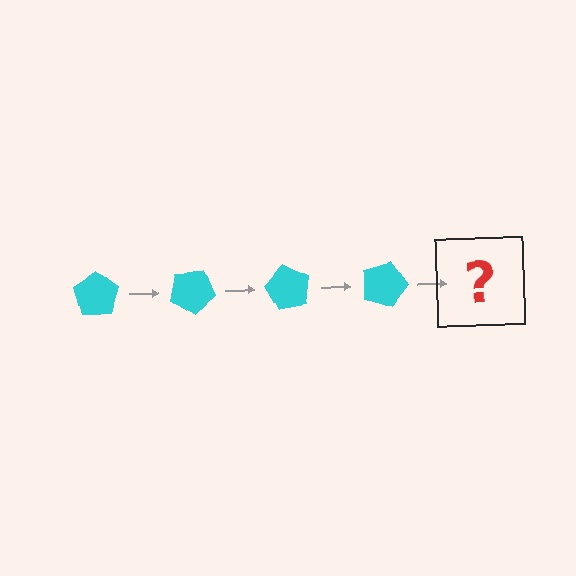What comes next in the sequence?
The next element should be a cyan pentagon rotated 120 degrees.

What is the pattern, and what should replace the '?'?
The pattern is that the pentagon rotates 30 degrees each step. The '?' should be a cyan pentagon rotated 120 degrees.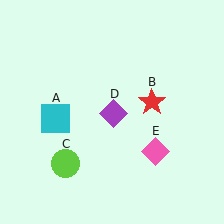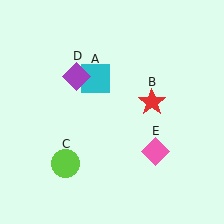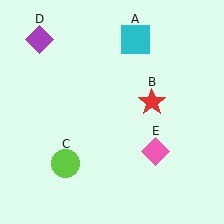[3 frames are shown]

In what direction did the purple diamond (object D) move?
The purple diamond (object D) moved up and to the left.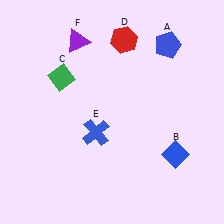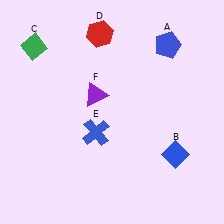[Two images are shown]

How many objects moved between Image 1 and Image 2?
3 objects moved between the two images.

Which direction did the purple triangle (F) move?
The purple triangle (F) moved down.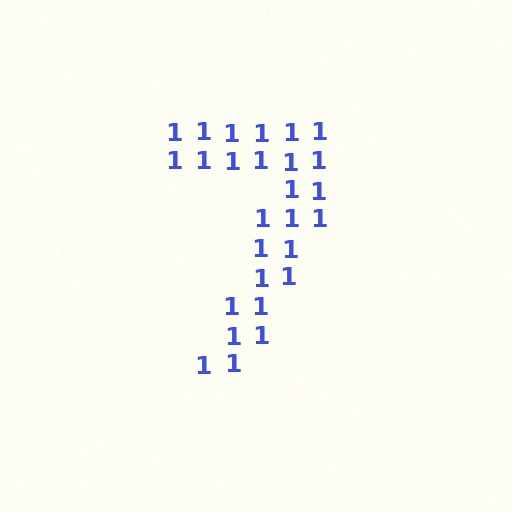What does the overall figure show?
The overall figure shows the digit 7.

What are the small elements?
The small elements are digit 1's.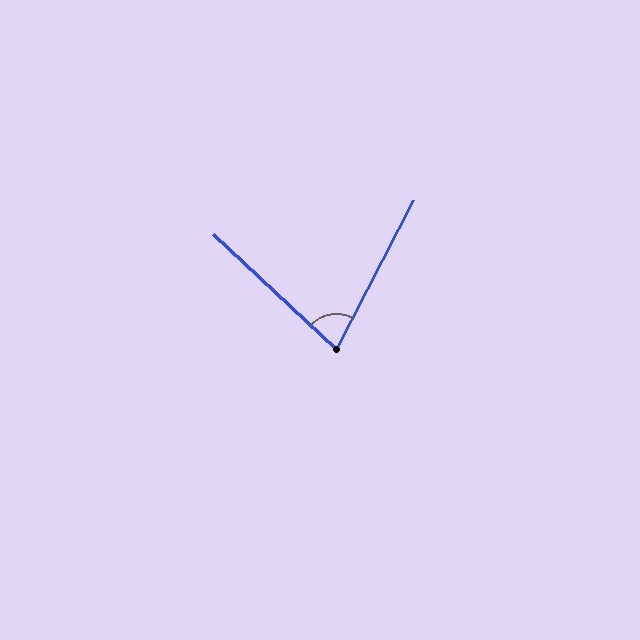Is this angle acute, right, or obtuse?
It is acute.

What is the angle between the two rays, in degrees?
Approximately 74 degrees.